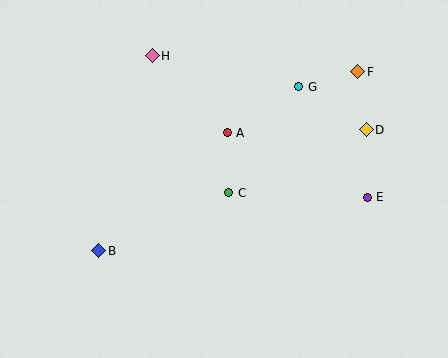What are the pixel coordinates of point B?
Point B is at (99, 251).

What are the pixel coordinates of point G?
Point G is at (299, 87).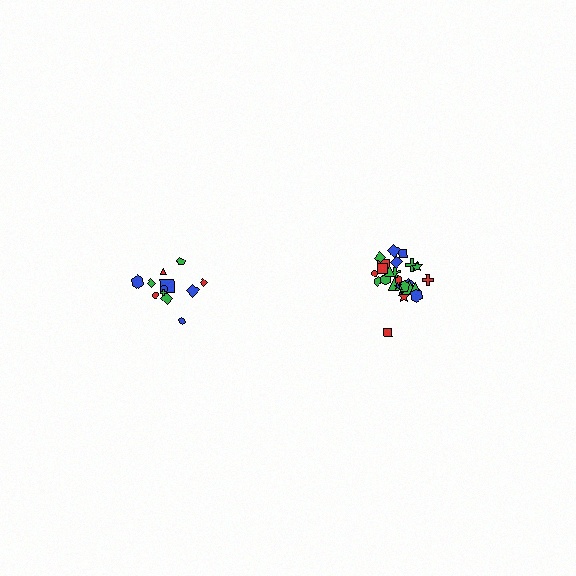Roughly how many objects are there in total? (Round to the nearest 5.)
Roughly 35 objects in total.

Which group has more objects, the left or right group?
The right group.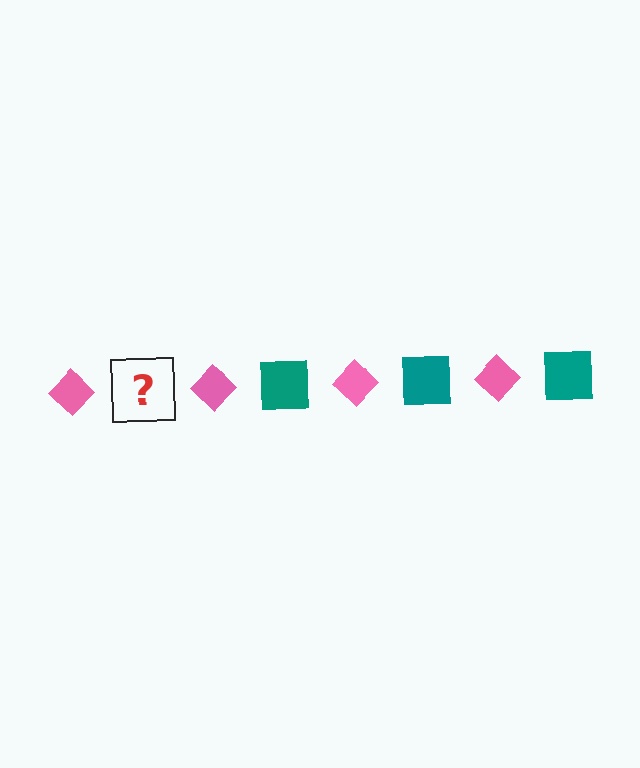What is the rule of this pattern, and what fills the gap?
The rule is that the pattern alternates between pink diamond and teal square. The gap should be filled with a teal square.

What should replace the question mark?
The question mark should be replaced with a teal square.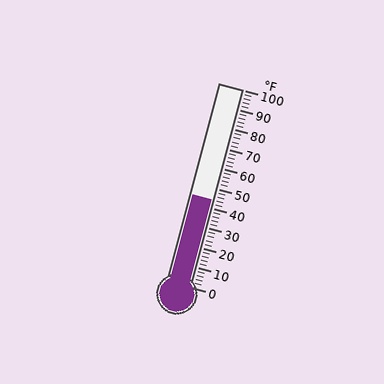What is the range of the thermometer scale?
The thermometer scale ranges from 0°F to 100°F.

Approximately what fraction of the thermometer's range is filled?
The thermometer is filled to approximately 45% of its range.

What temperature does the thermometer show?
The thermometer shows approximately 44°F.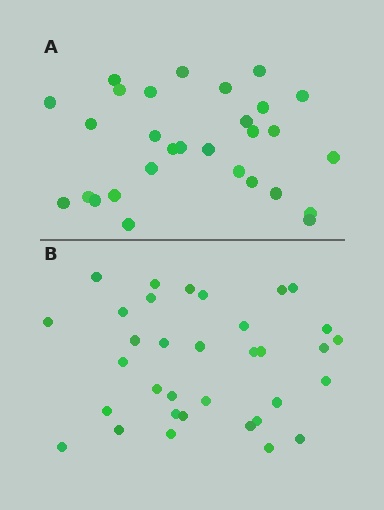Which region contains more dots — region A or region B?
Region B (the bottom region) has more dots.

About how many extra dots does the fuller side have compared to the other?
Region B has about 5 more dots than region A.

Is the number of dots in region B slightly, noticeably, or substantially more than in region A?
Region B has only slightly more — the two regions are fairly close. The ratio is roughly 1.2 to 1.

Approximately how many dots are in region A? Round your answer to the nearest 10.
About 30 dots. (The exact count is 29, which rounds to 30.)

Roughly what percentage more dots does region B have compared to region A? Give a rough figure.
About 15% more.